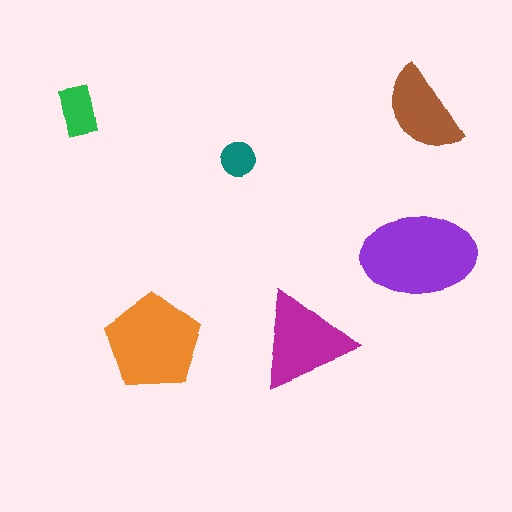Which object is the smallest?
The teal circle.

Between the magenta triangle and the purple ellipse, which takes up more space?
The purple ellipse.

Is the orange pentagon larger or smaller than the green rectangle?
Larger.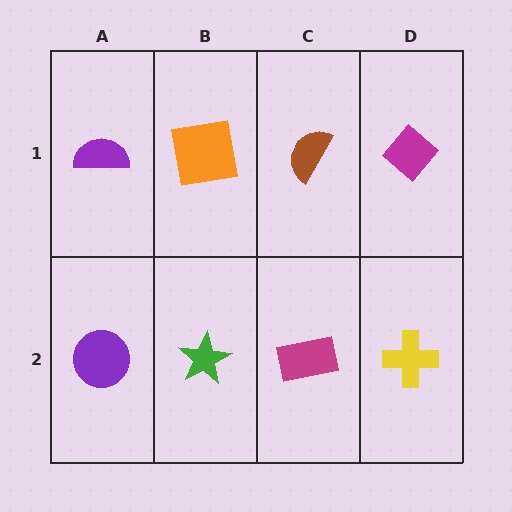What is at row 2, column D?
A yellow cross.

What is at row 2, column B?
A green star.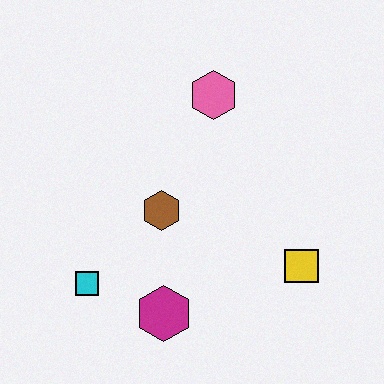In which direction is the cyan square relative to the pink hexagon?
The cyan square is below the pink hexagon.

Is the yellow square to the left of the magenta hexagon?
No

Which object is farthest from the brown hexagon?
The yellow square is farthest from the brown hexagon.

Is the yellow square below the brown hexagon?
Yes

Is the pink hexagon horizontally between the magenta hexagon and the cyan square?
No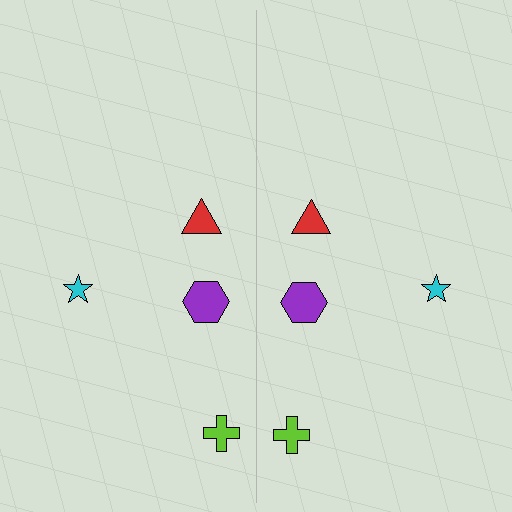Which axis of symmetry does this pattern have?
The pattern has a vertical axis of symmetry running through the center of the image.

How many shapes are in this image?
There are 8 shapes in this image.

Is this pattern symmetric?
Yes, this pattern has bilateral (reflection) symmetry.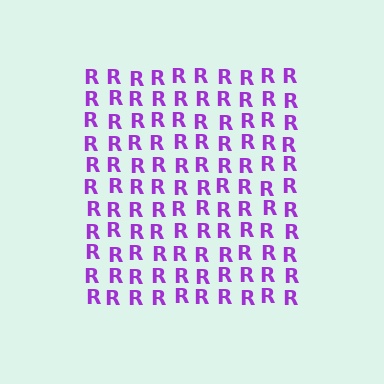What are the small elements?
The small elements are letter R's.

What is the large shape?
The large shape is a square.